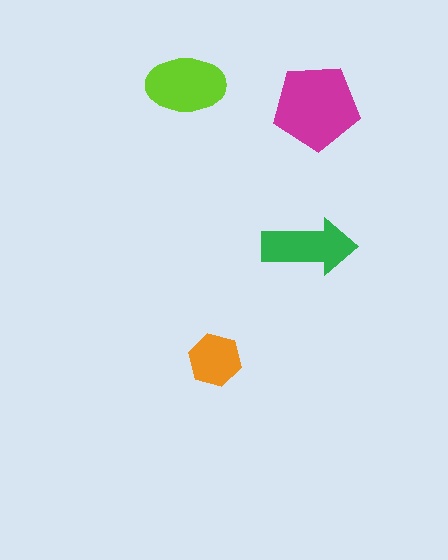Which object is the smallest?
The orange hexagon.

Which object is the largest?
The magenta pentagon.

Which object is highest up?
The lime ellipse is topmost.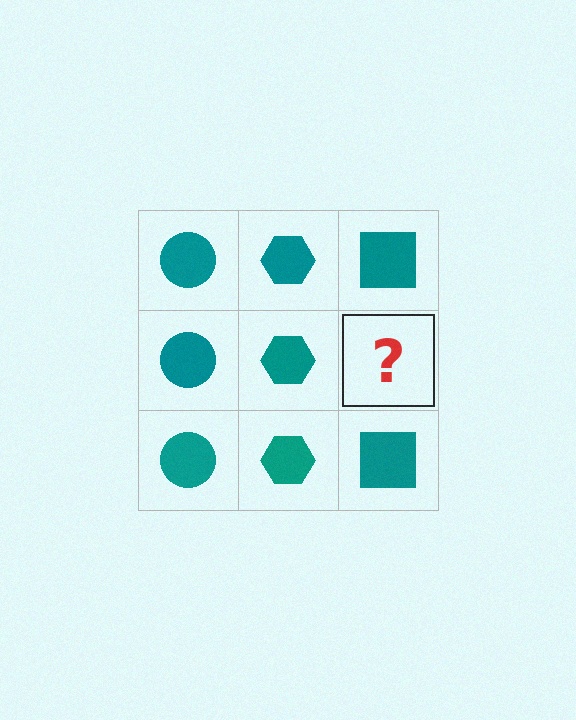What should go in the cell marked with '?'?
The missing cell should contain a teal square.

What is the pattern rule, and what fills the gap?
The rule is that each column has a consistent shape. The gap should be filled with a teal square.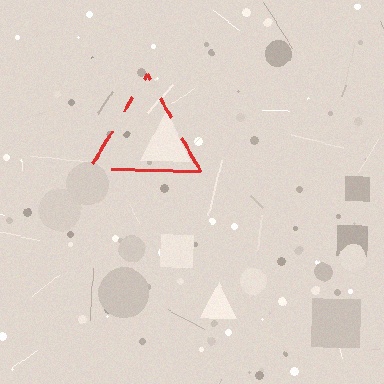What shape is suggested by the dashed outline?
The dashed outline suggests a triangle.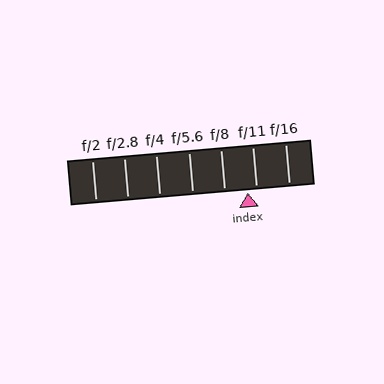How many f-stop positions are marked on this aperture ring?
There are 7 f-stop positions marked.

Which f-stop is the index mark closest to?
The index mark is closest to f/11.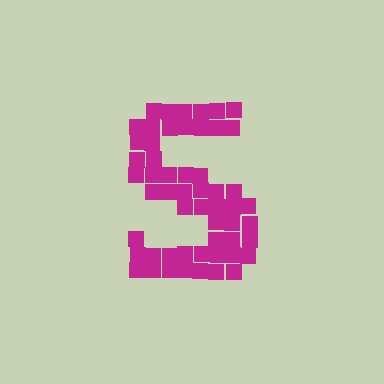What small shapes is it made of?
It is made of small squares.